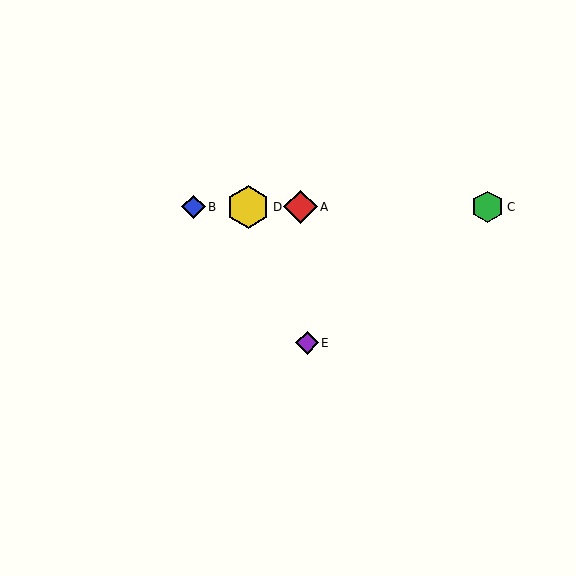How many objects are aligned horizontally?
4 objects (A, B, C, D) are aligned horizontally.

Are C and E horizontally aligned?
No, C is at y≈207 and E is at y≈343.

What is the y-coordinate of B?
Object B is at y≈207.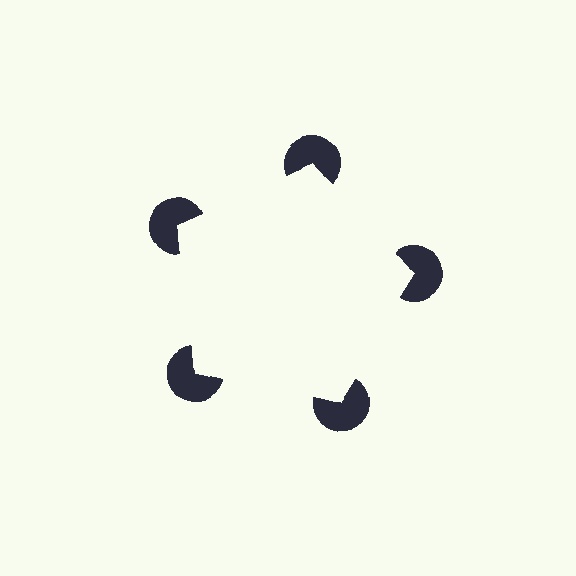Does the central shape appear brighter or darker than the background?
It typically appears slightly brighter than the background, even though no actual brightness change is drawn.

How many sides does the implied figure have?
5 sides.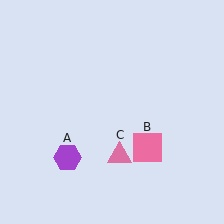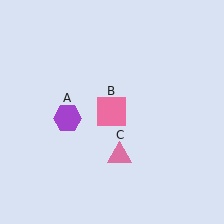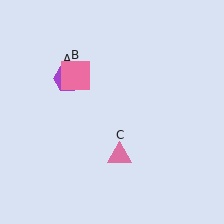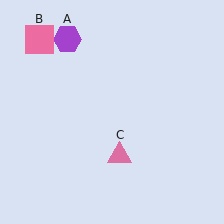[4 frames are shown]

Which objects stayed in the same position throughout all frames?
Pink triangle (object C) remained stationary.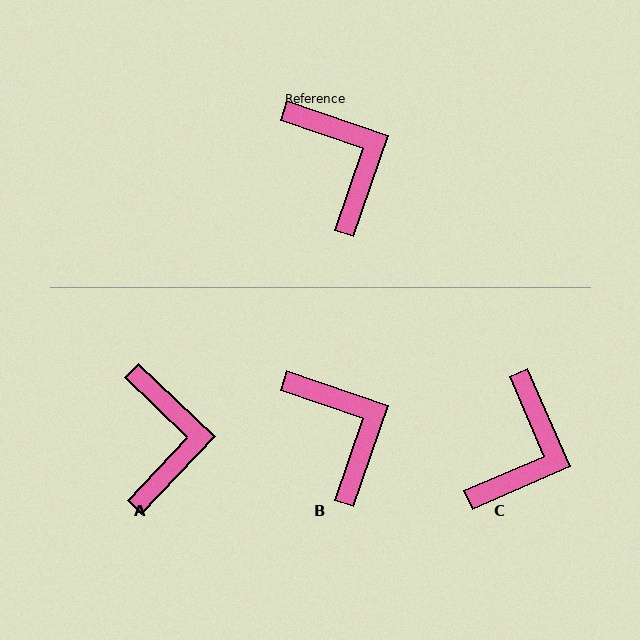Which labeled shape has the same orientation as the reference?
B.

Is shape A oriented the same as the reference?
No, it is off by about 25 degrees.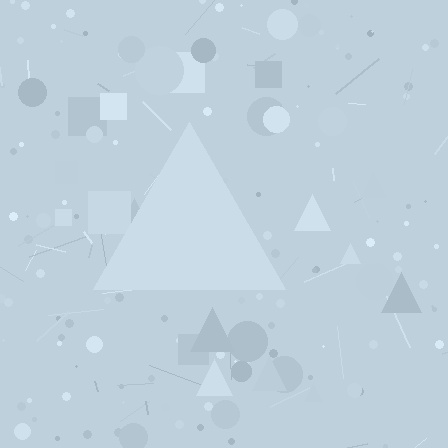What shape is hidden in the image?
A triangle is hidden in the image.